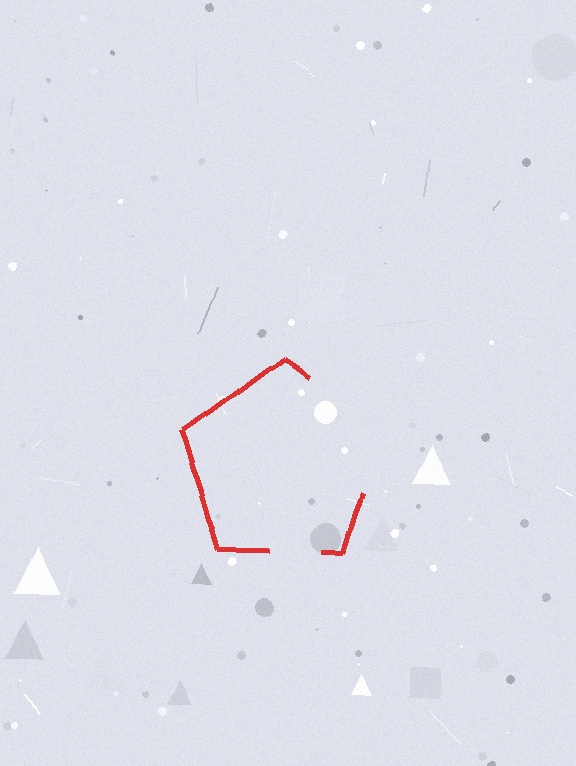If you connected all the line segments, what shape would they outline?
They would outline a pentagon.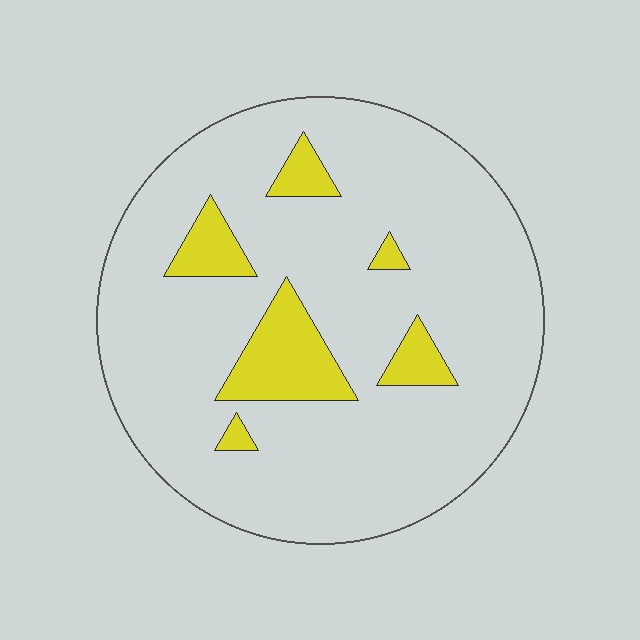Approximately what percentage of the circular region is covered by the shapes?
Approximately 15%.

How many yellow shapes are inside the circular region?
6.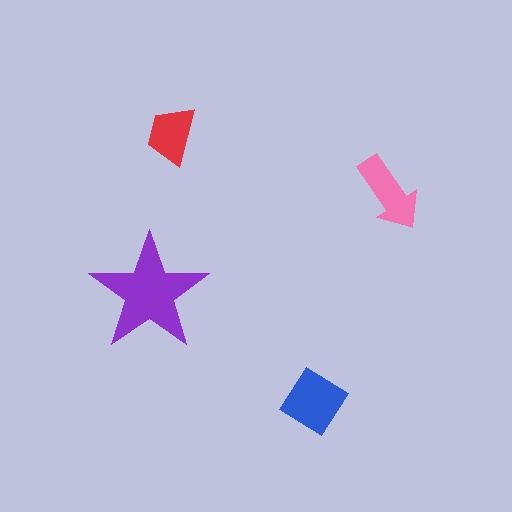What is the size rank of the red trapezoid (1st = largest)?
4th.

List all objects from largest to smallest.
The purple star, the blue diamond, the pink arrow, the red trapezoid.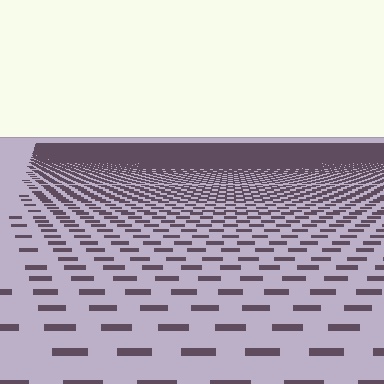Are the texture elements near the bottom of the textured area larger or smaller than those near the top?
Larger. Near the bottom, elements are closer to the viewer and appear at a bigger on-screen size.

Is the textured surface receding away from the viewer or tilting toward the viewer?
The surface is receding away from the viewer. Texture elements get smaller and denser toward the top.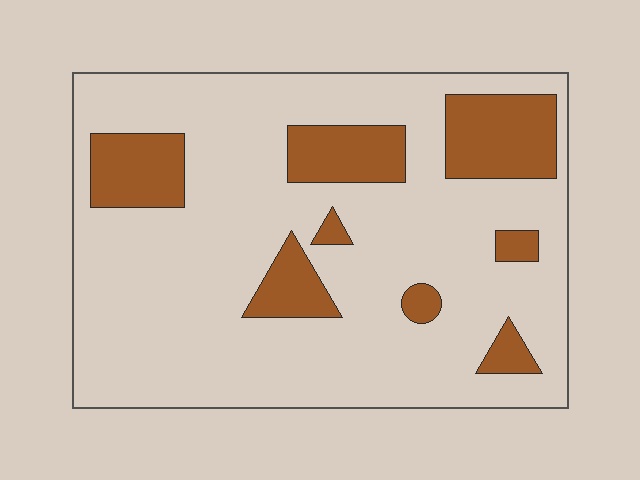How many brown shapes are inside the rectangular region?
8.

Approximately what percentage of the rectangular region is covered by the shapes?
Approximately 20%.